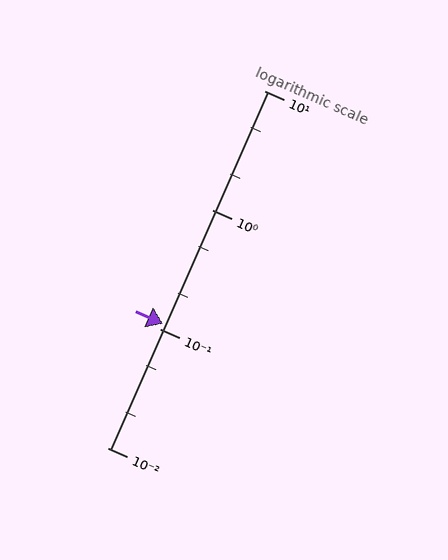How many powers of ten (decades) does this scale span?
The scale spans 3 decades, from 0.01 to 10.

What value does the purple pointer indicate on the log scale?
The pointer indicates approximately 0.11.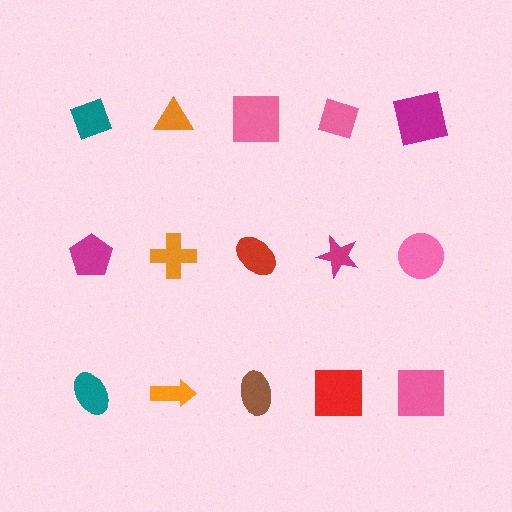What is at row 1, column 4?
A pink diamond.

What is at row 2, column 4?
A magenta star.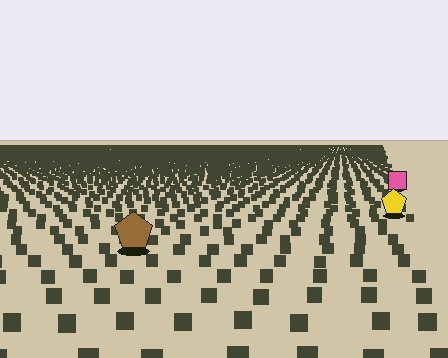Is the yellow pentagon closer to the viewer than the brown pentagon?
No. The brown pentagon is closer — you can tell from the texture gradient: the ground texture is coarser near it.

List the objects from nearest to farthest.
From nearest to farthest: the brown pentagon, the yellow pentagon, the pink square.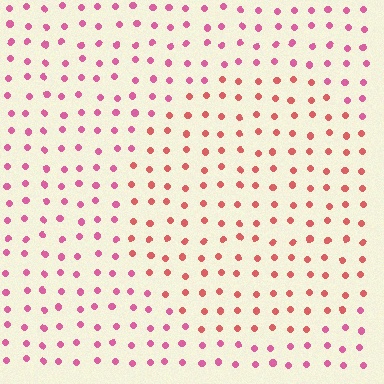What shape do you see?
I see a circle.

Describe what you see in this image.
The image is filled with small pink elements in a uniform arrangement. A circle-shaped region is visible where the elements are tinted to a slightly different hue, forming a subtle color boundary.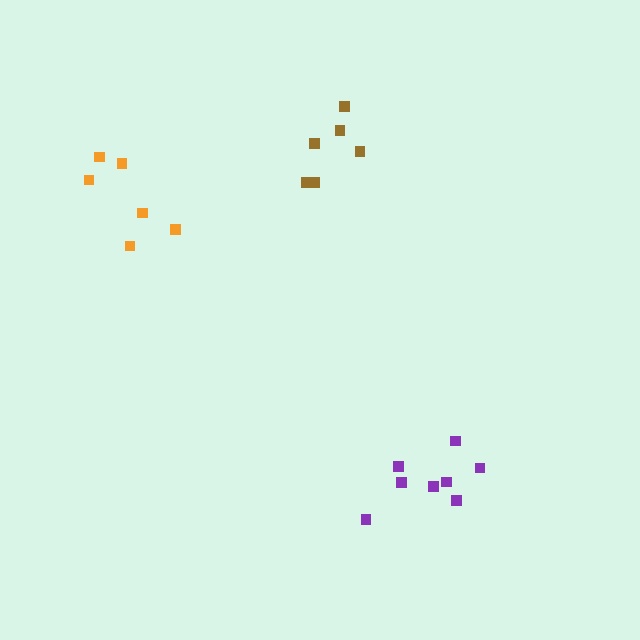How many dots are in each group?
Group 1: 8 dots, Group 2: 6 dots, Group 3: 6 dots (20 total).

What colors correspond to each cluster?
The clusters are colored: purple, brown, orange.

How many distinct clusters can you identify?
There are 3 distinct clusters.